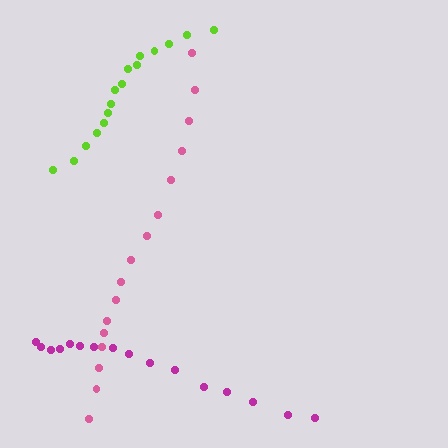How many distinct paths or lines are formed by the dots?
There are 3 distinct paths.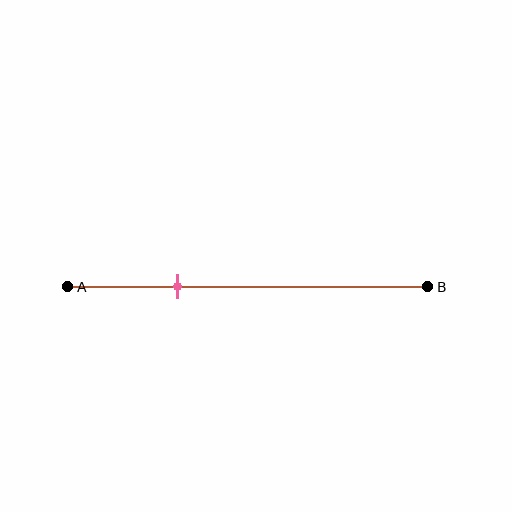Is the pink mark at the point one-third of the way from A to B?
Yes, the mark is approximately at the one-third point.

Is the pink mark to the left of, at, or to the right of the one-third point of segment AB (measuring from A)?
The pink mark is approximately at the one-third point of segment AB.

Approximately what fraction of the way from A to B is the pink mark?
The pink mark is approximately 30% of the way from A to B.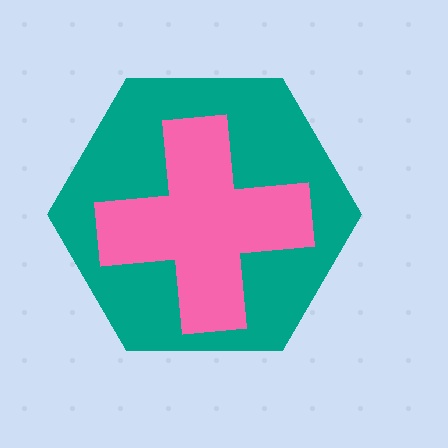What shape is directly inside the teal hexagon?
The pink cross.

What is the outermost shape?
The teal hexagon.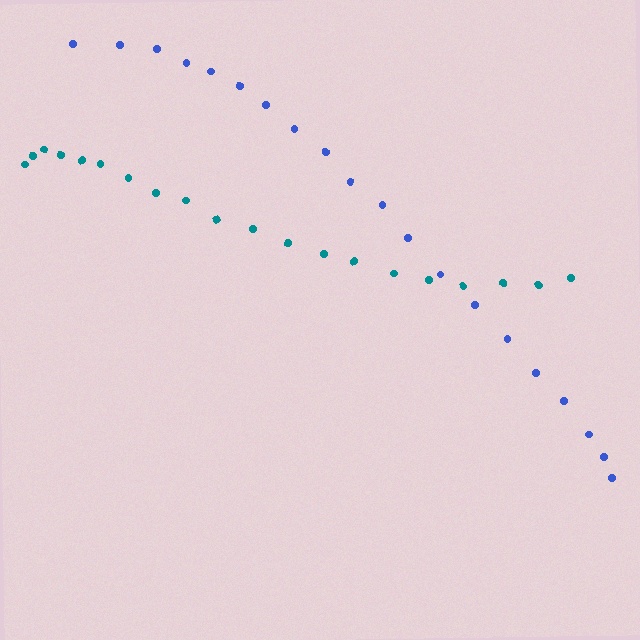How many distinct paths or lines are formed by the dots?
There are 2 distinct paths.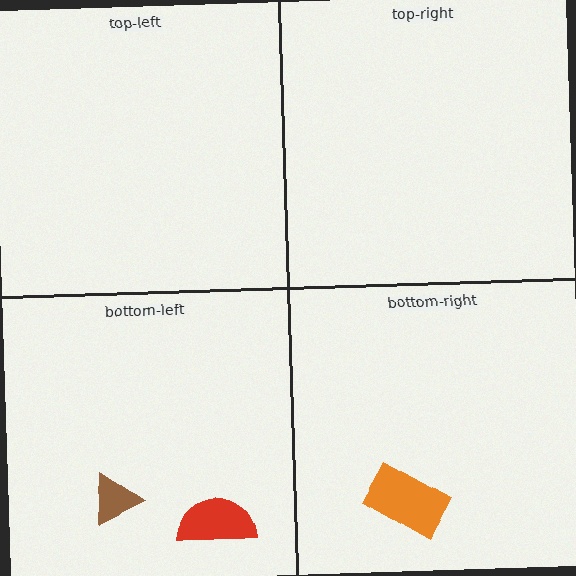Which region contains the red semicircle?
The bottom-left region.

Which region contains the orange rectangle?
The bottom-right region.